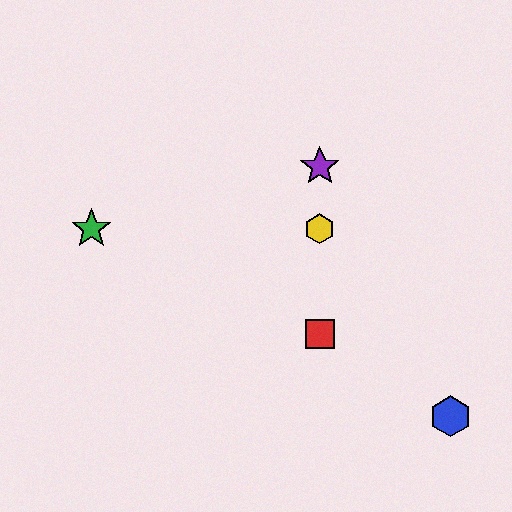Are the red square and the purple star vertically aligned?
Yes, both are at x≈320.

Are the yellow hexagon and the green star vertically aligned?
No, the yellow hexagon is at x≈320 and the green star is at x≈91.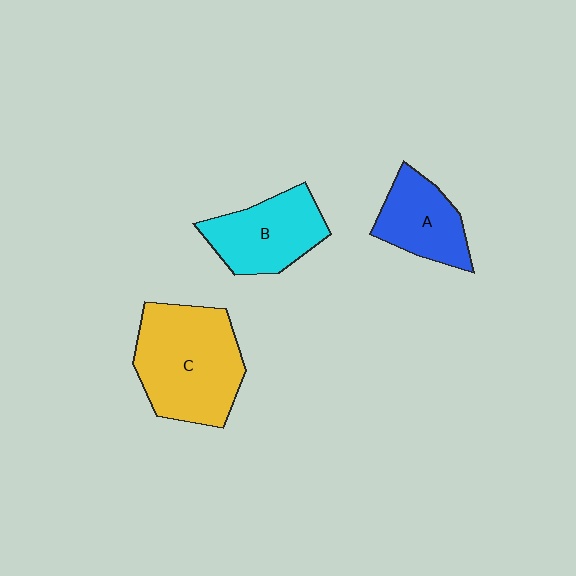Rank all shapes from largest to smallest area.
From largest to smallest: C (yellow), B (cyan), A (blue).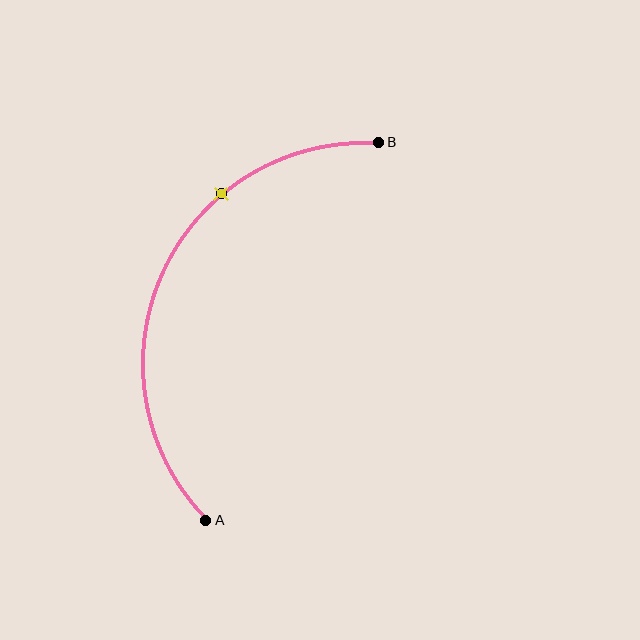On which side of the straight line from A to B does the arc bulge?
The arc bulges to the left of the straight line connecting A and B.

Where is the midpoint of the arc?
The arc midpoint is the point on the curve farthest from the straight line joining A and B. It sits to the left of that line.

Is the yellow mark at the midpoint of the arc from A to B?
No. The yellow mark lies on the arc but is closer to endpoint B. The arc midpoint would be at the point on the curve equidistant along the arc from both A and B.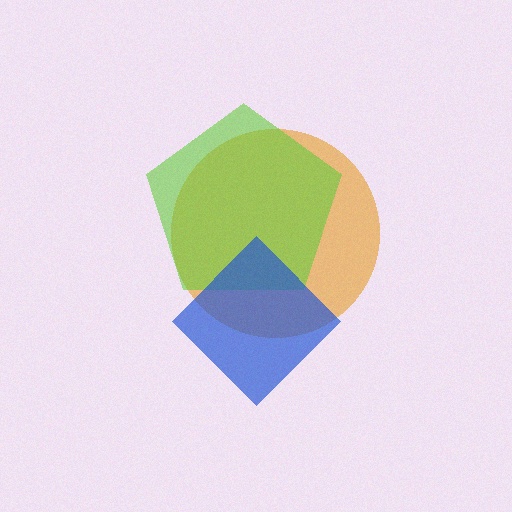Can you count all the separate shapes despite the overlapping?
Yes, there are 3 separate shapes.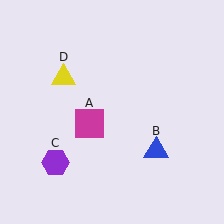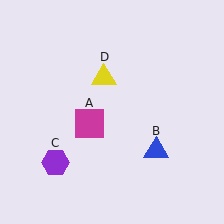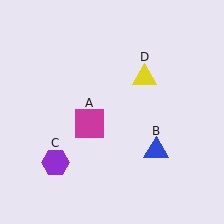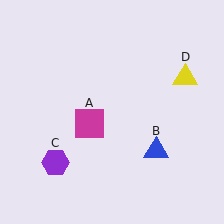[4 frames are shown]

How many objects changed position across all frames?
1 object changed position: yellow triangle (object D).